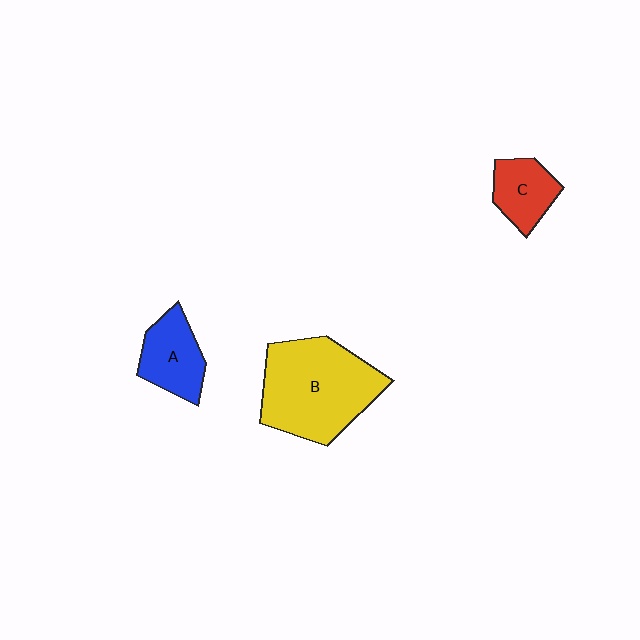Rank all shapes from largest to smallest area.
From largest to smallest: B (yellow), A (blue), C (red).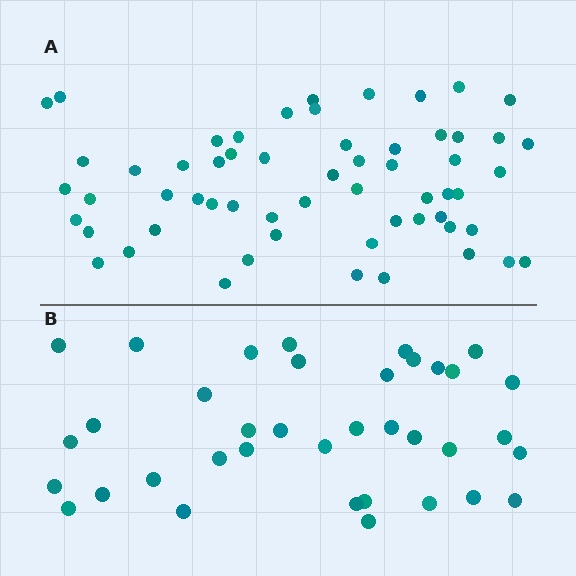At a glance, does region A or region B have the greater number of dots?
Region A (the top region) has more dots.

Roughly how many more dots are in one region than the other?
Region A has approximately 20 more dots than region B.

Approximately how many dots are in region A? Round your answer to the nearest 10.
About 60 dots. (The exact count is 59, which rounds to 60.)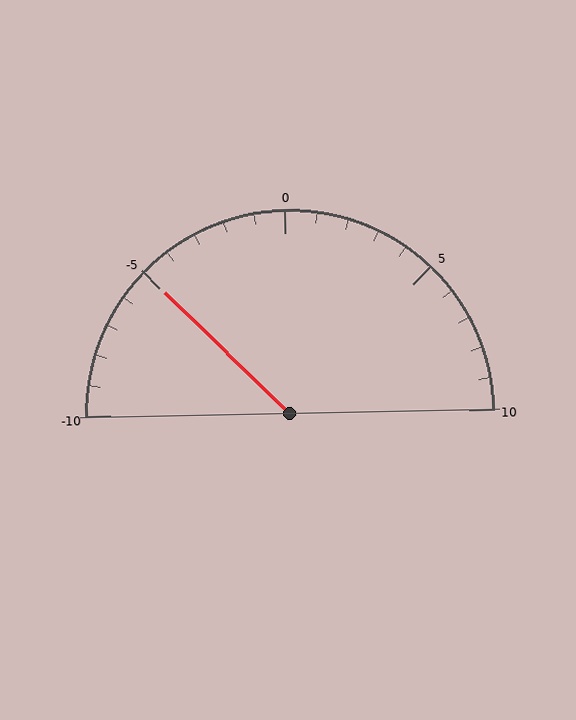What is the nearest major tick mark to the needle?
The nearest major tick mark is -5.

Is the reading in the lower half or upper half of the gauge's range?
The reading is in the lower half of the range (-10 to 10).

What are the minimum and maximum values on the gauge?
The gauge ranges from -10 to 10.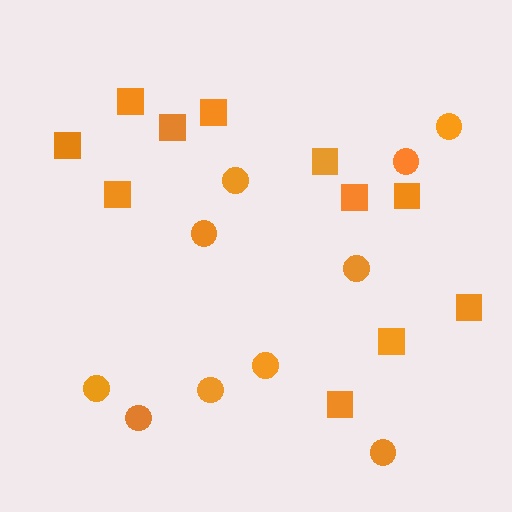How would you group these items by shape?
There are 2 groups: one group of squares (11) and one group of circles (10).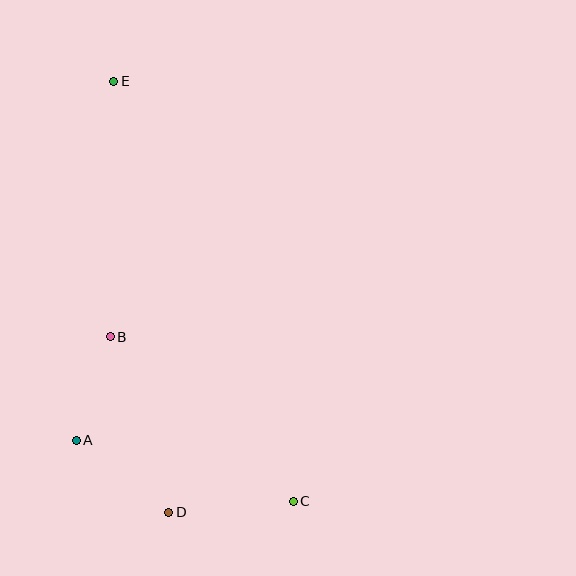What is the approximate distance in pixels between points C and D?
The distance between C and D is approximately 125 pixels.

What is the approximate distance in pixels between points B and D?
The distance between B and D is approximately 185 pixels.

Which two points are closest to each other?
Points A and B are closest to each other.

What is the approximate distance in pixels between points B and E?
The distance between B and E is approximately 256 pixels.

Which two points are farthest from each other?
Points C and E are farthest from each other.